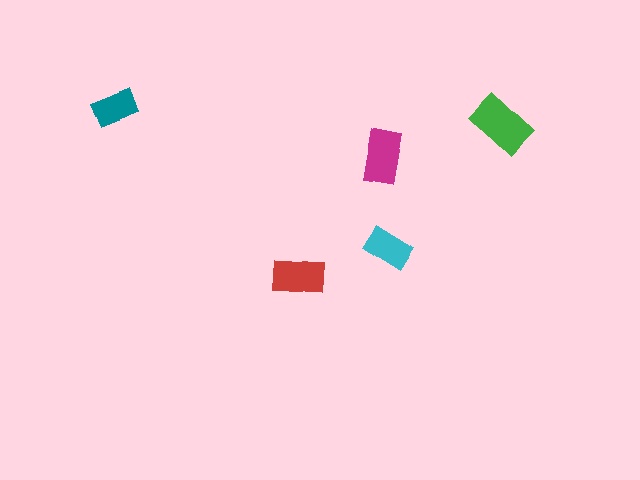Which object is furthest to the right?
The green rectangle is rightmost.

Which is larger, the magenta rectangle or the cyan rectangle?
The magenta one.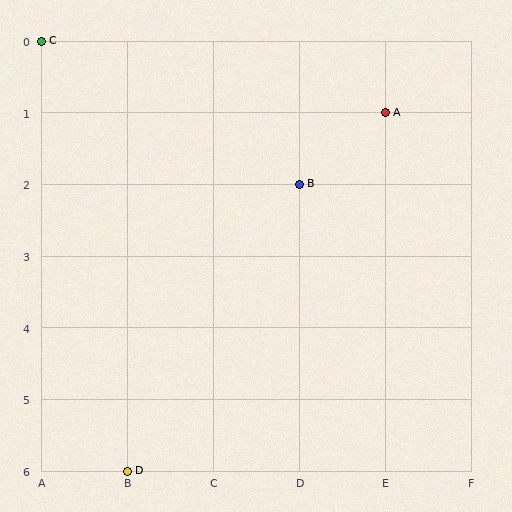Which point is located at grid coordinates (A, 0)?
Point C is at (A, 0).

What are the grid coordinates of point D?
Point D is at grid coordinates (B, 6).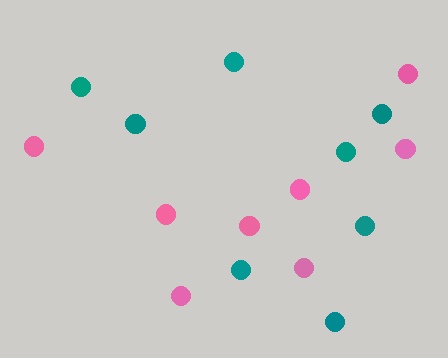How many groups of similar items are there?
There are 2 groups: one group of pink circles (8) and one group of teal circles (8).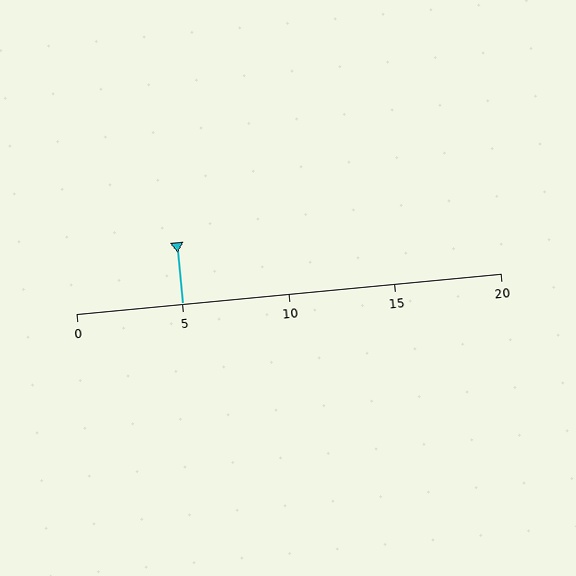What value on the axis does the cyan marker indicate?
The marker indicates approximately 5.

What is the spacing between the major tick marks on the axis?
The major ticks are spaced 5 apart.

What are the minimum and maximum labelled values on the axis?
The axis runs from 0 to 20.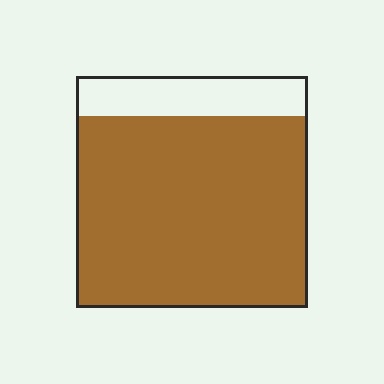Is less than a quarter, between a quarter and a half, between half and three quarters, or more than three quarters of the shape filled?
More than three quarters.